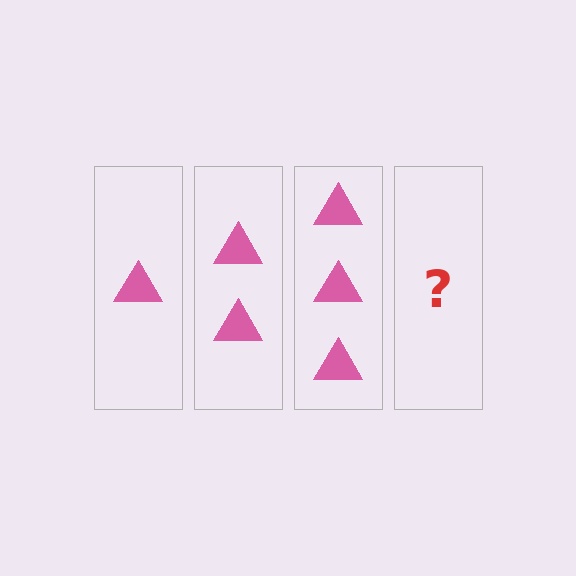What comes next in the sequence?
The next element should be 4 triangles.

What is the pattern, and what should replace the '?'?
The pattern is that each step adds one more triangle. The '?' should be 4 triangles.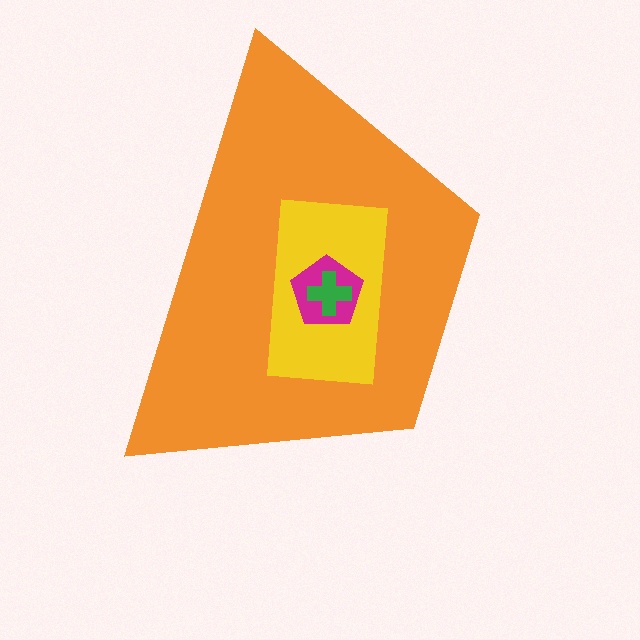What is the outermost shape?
The orange trapezoid.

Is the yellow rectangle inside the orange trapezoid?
Yes.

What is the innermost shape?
The green cross.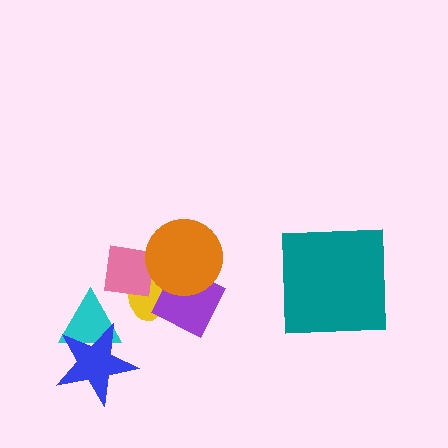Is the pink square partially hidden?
Yes, it is partially covered by another shape.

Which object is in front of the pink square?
The orange circle is in front of the pink square.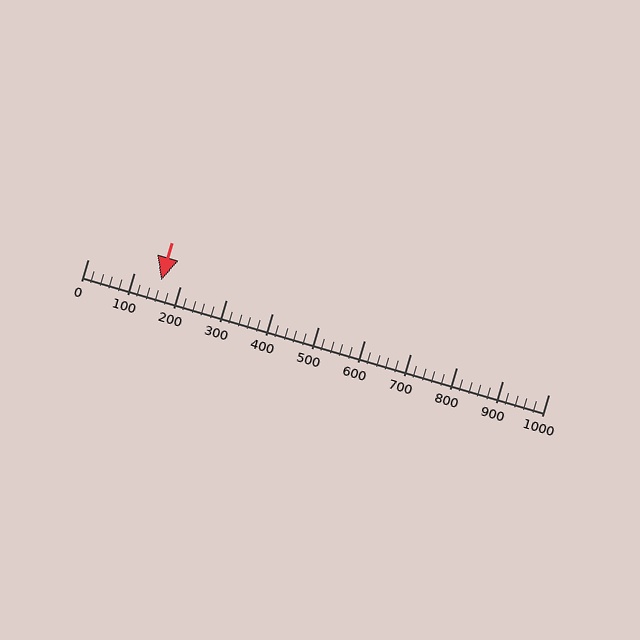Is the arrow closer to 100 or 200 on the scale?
The arrow is closer to 200.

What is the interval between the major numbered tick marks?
The major tick marks are spaced 100 units apart.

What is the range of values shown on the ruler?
The ruler shows values from 0 to 1000.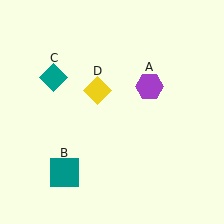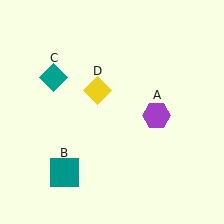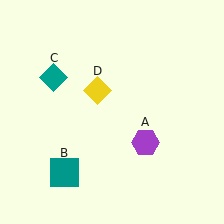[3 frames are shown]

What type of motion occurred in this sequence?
The purple hexagon (object A) rotated clockwise around the center of the scene.